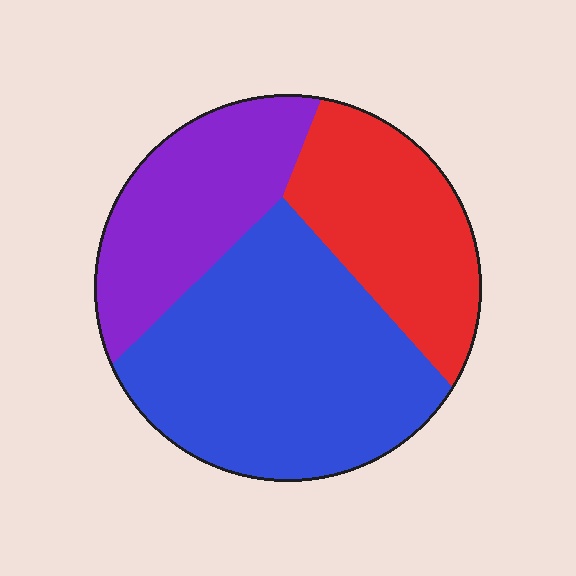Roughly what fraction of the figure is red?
Red covers about 25% of the figure.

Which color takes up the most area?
Blue, at roughly 50%.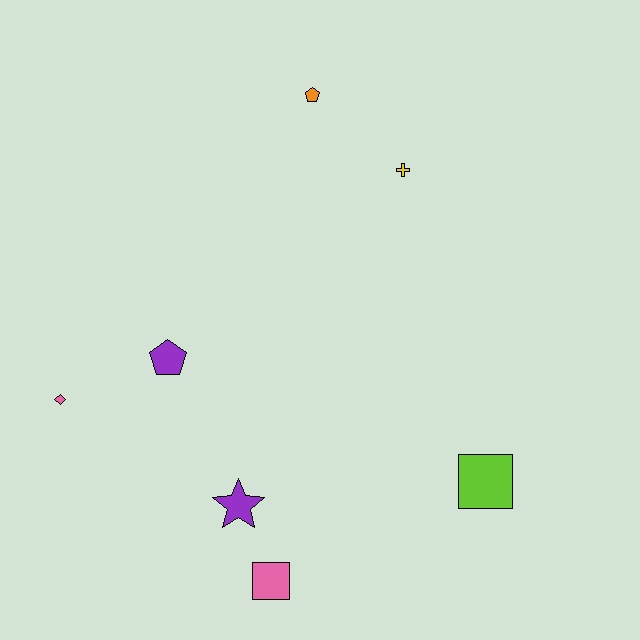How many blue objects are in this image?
There are no blue objects.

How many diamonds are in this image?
There is 1 diamond.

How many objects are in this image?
There are 7 objects.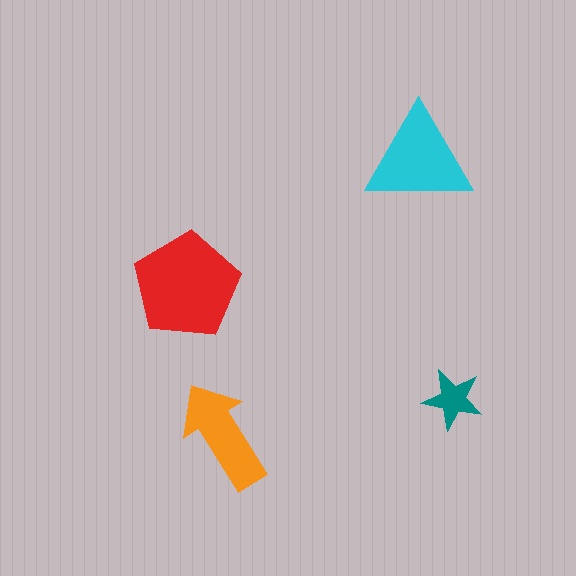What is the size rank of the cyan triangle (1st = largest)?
2nd.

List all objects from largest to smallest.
The red pentagon, the cyan triangle, the orange arrow, the teal star.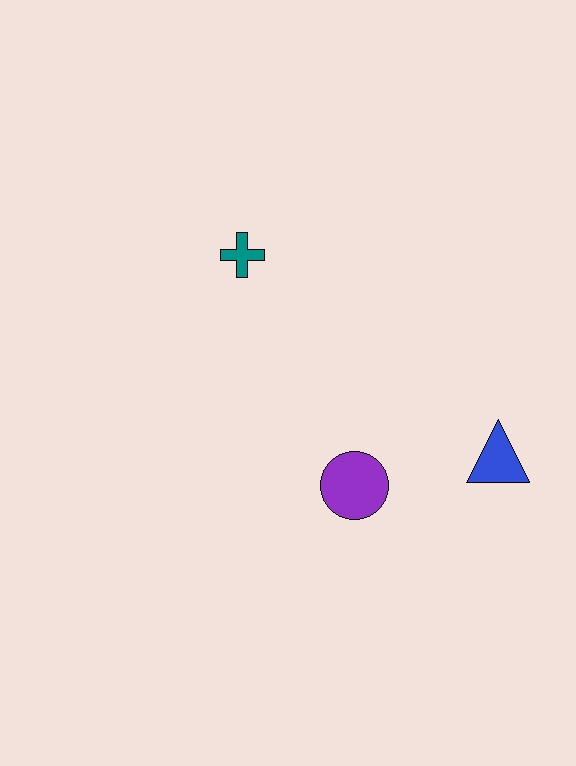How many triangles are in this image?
There is 1 triangle.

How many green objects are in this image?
There are no green objects.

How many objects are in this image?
There are 3 objects.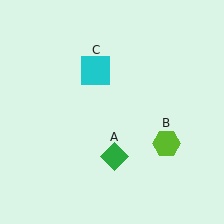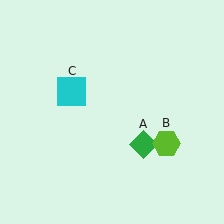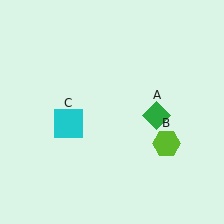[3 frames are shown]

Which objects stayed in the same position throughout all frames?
Lime hexagon (object B) remained stationary.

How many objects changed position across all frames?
2 objects changed position: green diamond (object A), cyan square (object C).